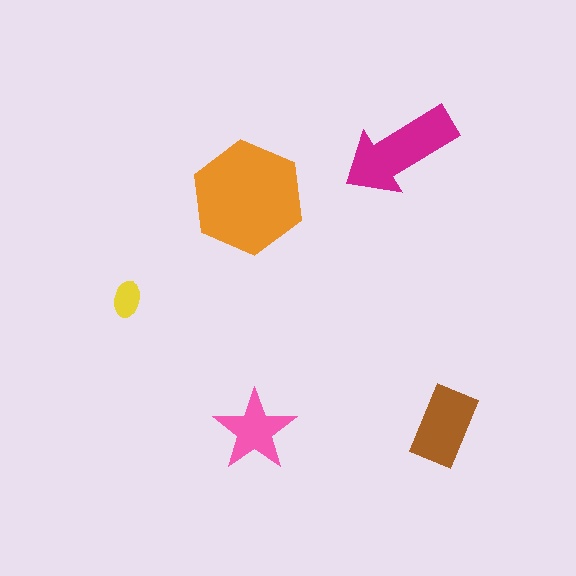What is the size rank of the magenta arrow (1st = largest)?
2nd.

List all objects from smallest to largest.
The yellow ellipse, the pink star, the brown rectangle, the magenta arrow, the orange hexagon.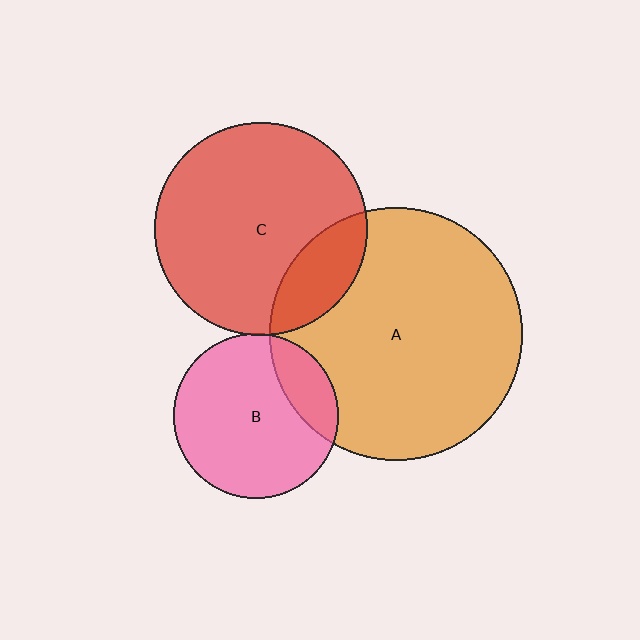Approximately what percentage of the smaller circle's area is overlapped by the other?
Approximately 20%.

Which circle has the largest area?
Circle A (orange).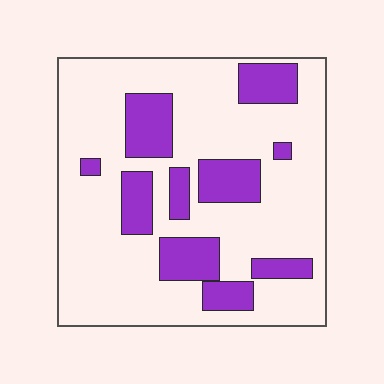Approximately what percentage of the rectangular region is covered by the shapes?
Approximately 25%.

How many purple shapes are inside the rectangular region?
10.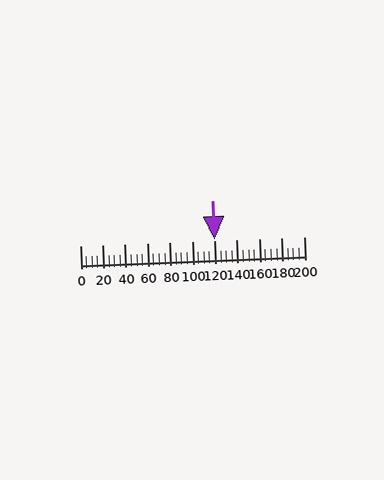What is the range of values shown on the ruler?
The ruler shows values from 0 to 200.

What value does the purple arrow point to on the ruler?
The purple arrow points to approximately 120.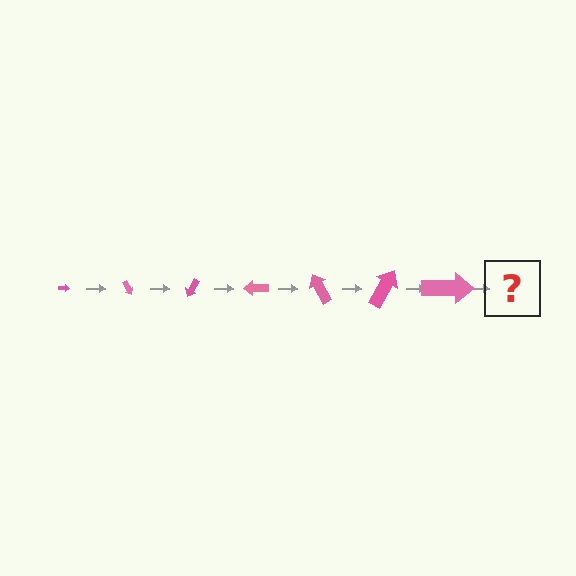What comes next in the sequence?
The next element should be an arrow, larger than the previous one and rotated 420 degrees from the start.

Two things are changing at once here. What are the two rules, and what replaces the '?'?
The two rules are that the arrow grows larger each step and it rotates 60 degrees each step. The '?' should be an arrow, larger than the previous one and rotated 420 degrees from the start.